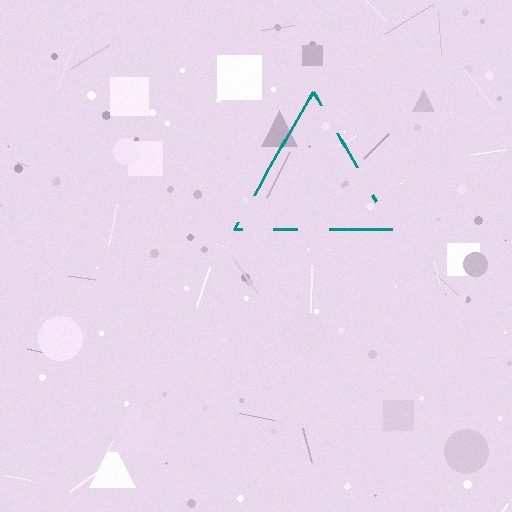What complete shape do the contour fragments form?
The contour fragments form a triangle.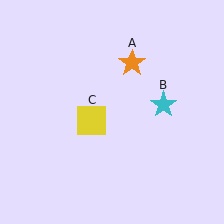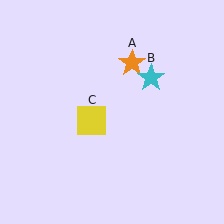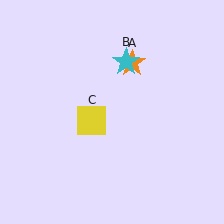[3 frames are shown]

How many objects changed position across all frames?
1 object changed position: cyan star (object B).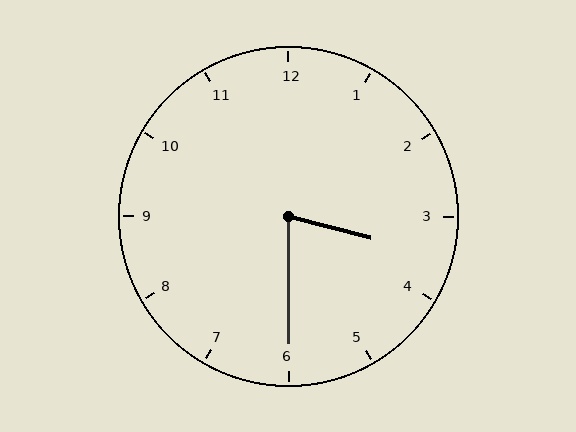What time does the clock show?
3:30.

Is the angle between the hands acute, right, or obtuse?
It is acute.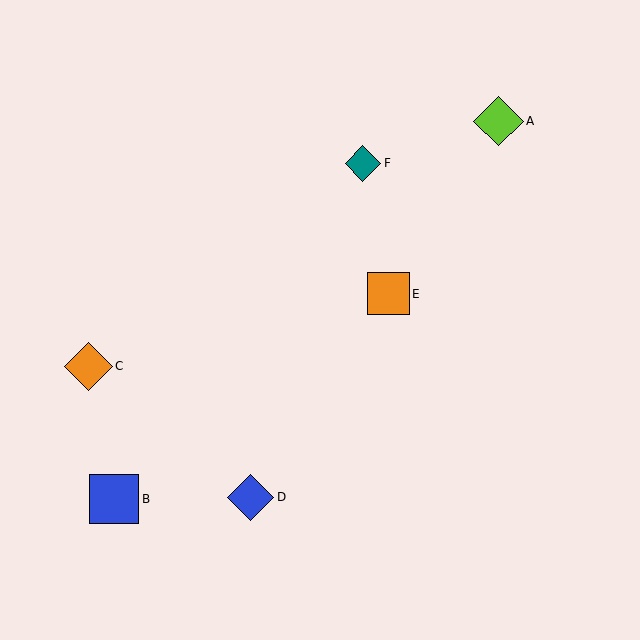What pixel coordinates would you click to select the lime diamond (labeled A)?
Click at (499, 121) to select the lime diamond A.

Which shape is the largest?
The lime diamond (labeled A) is the largest.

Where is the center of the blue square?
The center of the blue square is at (114, 499).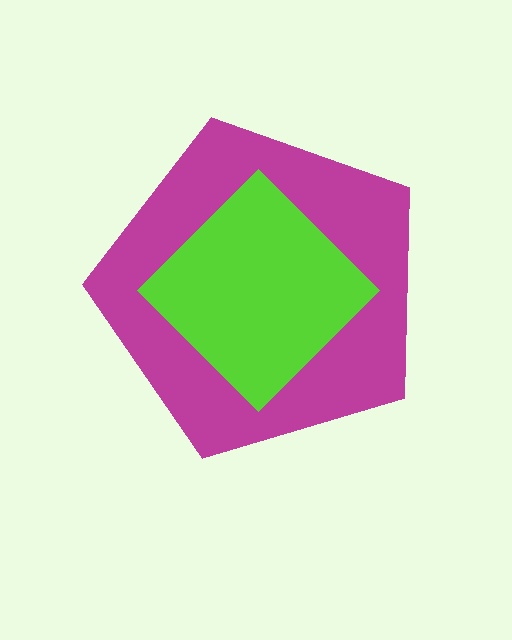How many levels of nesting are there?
2.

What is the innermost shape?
The lime diamond.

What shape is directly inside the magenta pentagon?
The lime diamond.